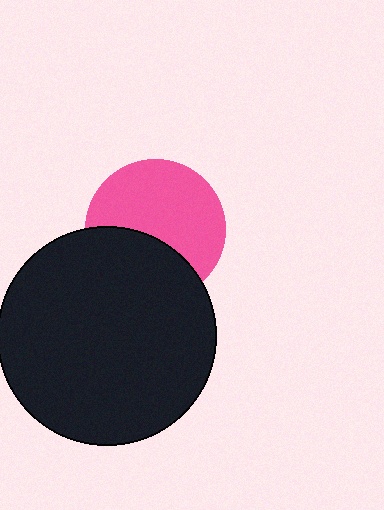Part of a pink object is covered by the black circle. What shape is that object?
It is a circle.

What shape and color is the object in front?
The object in front is a black circle.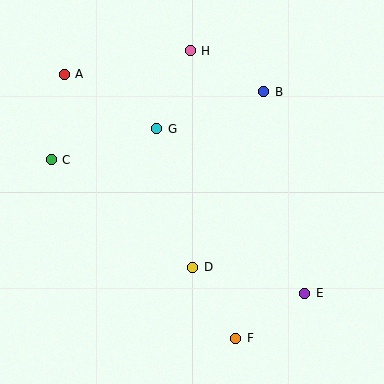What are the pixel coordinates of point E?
Point E is at (305, 293).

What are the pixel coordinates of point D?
Point D is at (193, 267).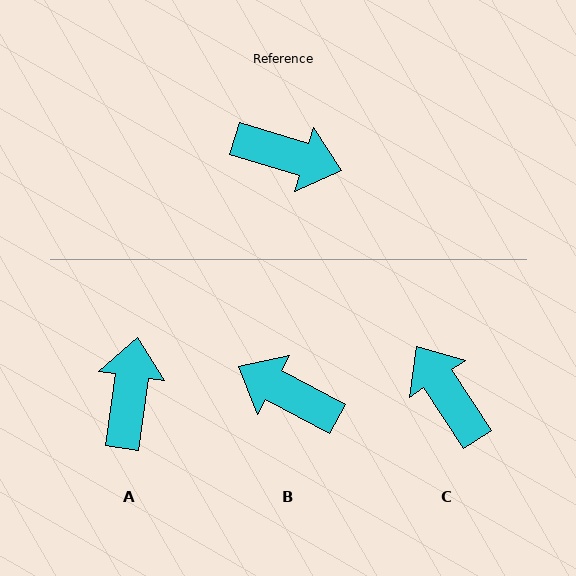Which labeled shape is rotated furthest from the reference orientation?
B, about 169 degrees away.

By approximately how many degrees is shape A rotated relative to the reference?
Approximately 99 degrees counter-clockwise.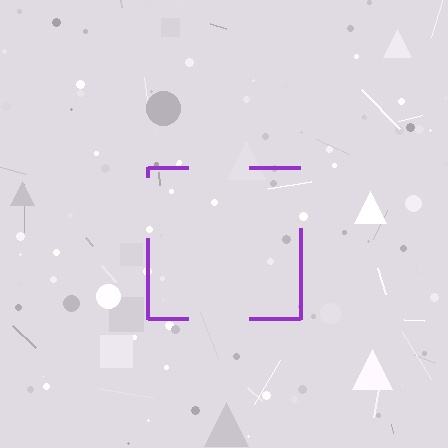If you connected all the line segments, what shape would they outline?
They would outline a square.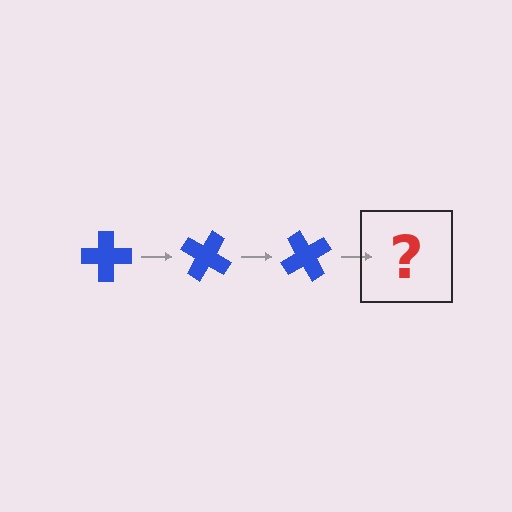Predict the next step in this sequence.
The next step is a blue cross rotated 90 degrees.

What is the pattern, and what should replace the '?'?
The pattern is that the cross rotates 30 degrees each step. The '?' should be a blue cross rotated 90 degrees.